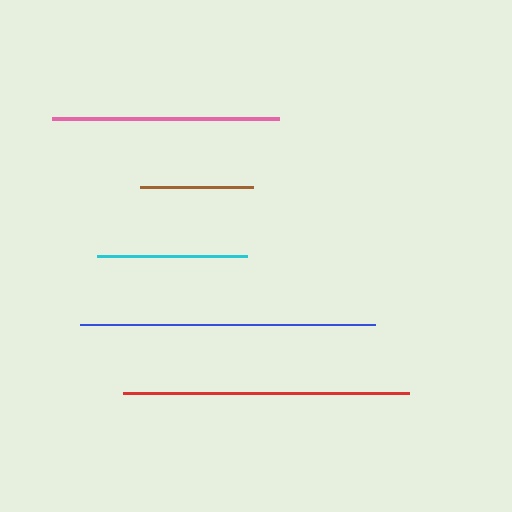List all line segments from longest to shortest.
From longest to shortest: blue, red, pink, cyan, brown.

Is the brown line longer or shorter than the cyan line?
The cyan line is longer than the brown line.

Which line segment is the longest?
The blue line is the longest at approximately 296 pixels.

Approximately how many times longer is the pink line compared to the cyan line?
The pink line is approximately 1.5 times the length of the cyan line.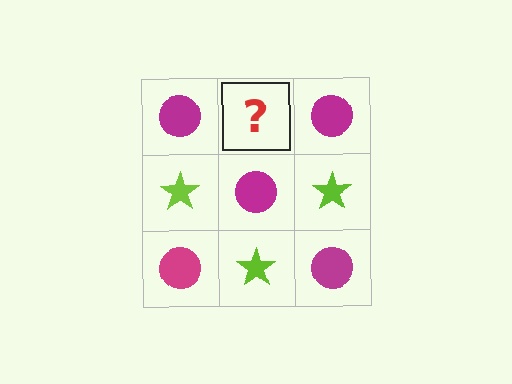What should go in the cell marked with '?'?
The missing cell should contain a lime star.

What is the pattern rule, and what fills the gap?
The rule is that it alternates magenta circle and lime star in a checkerboard pattern. The gap should be filled with a lime star.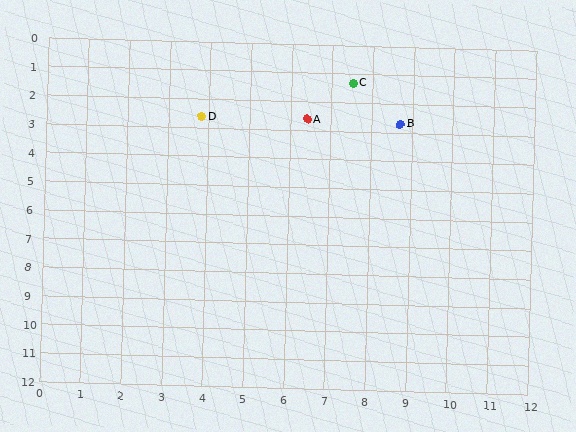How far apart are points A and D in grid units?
Points A and D are about 2.6 grid units apart.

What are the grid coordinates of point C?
Point C is at approximately (7.5, 1.3).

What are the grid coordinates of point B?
Point B is at approximately (8.7, 2.7).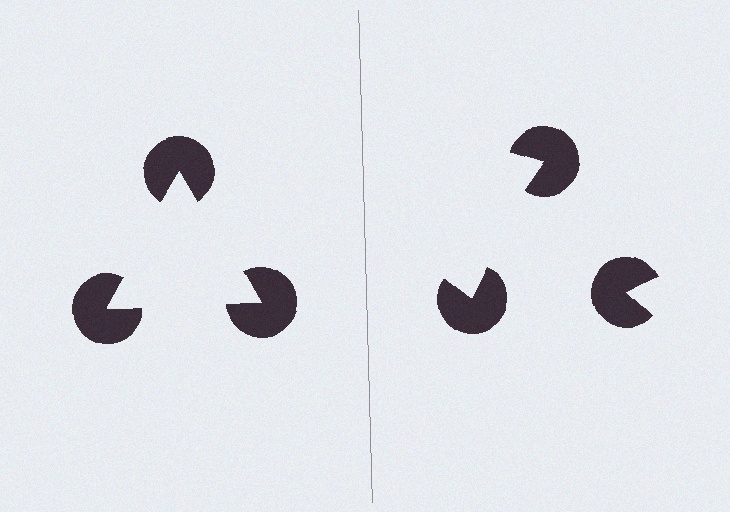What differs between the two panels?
The pac-man discs are positioned identically on both sides; only the wedge orientations differ. On the left they align to a triangle; on the right they are misaligned.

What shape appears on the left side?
An illusory triangle.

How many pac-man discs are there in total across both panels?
6 — 3 on each side.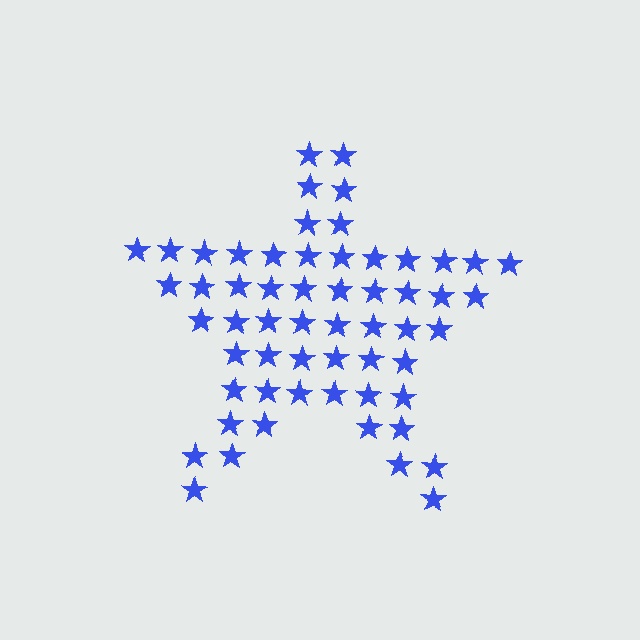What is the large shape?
The large shape is a star.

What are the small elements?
The small elements are stars.